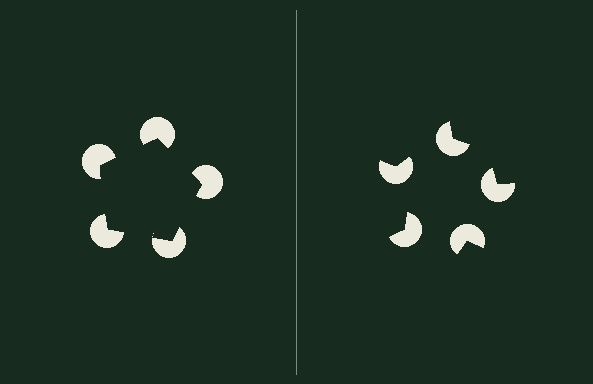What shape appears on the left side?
An illusory pentagon.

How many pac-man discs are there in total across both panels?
10 — 5 on each side.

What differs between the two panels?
The pac-man discs are positioned identically on both sides; only the wedge orientations differ. On the left they align to a pentagon; on the right they are misaligned.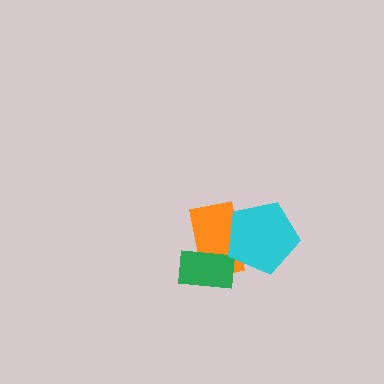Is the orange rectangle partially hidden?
Yes, it is partially covered by another shape.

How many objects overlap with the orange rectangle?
2 objects overlap with the orange rectangle.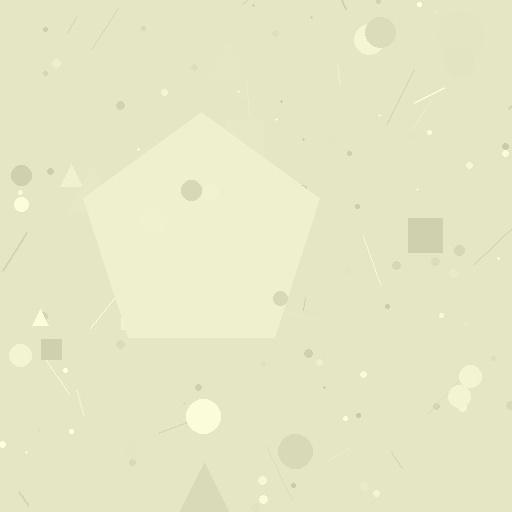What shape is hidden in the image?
A pentagon is hidden in the image.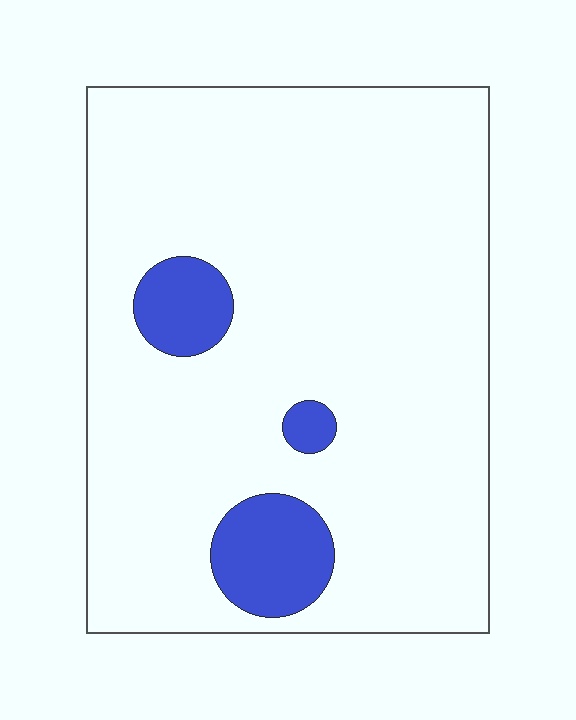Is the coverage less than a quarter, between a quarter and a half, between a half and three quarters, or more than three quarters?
Less than a quarter.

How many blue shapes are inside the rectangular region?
3.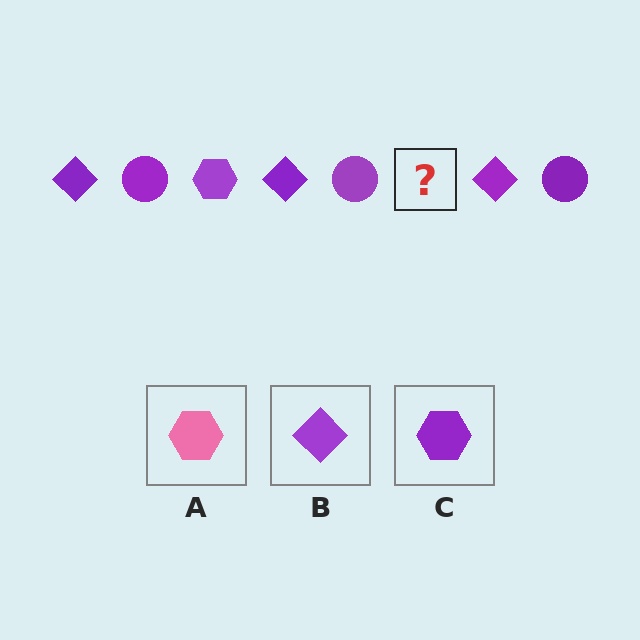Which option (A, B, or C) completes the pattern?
C.